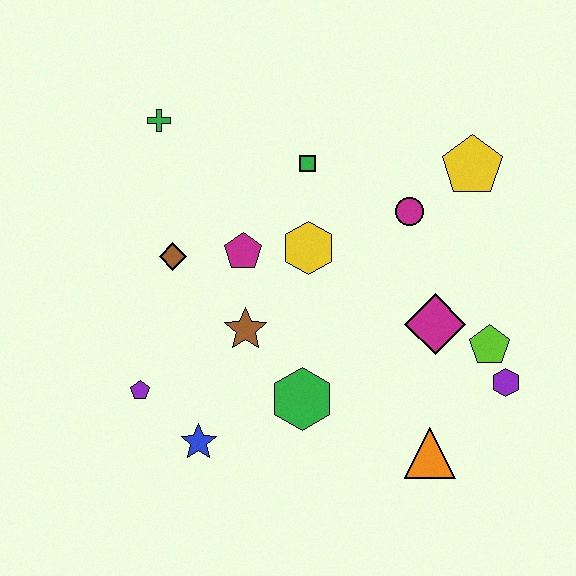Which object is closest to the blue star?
The purple pentagon is closest to the blue star.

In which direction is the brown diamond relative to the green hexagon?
The brown diamond is above the green hexagon.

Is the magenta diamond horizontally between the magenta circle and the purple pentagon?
No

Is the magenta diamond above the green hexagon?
Yes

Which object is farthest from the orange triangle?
The green cross is farthest from the orange triangle.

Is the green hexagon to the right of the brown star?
Yes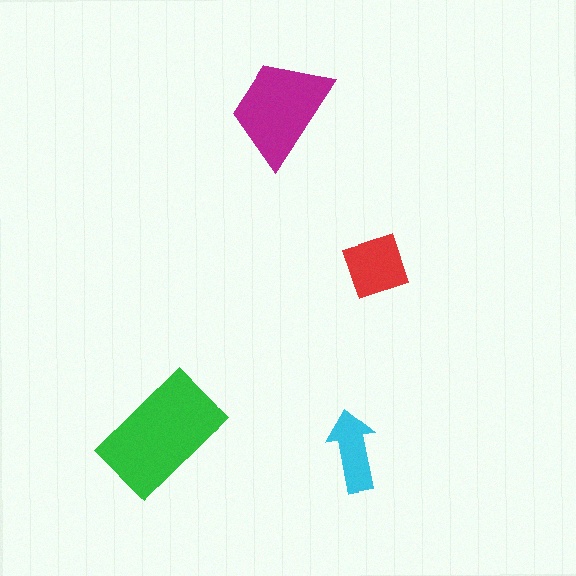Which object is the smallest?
The cyan arrow.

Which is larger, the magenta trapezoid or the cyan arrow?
The magenta trapezoid.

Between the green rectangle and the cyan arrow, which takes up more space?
The green rectangle.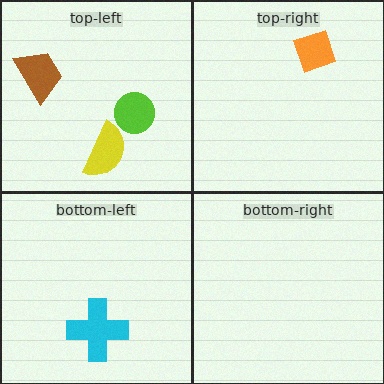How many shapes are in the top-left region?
3.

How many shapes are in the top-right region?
1.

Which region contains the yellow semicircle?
The top-left region.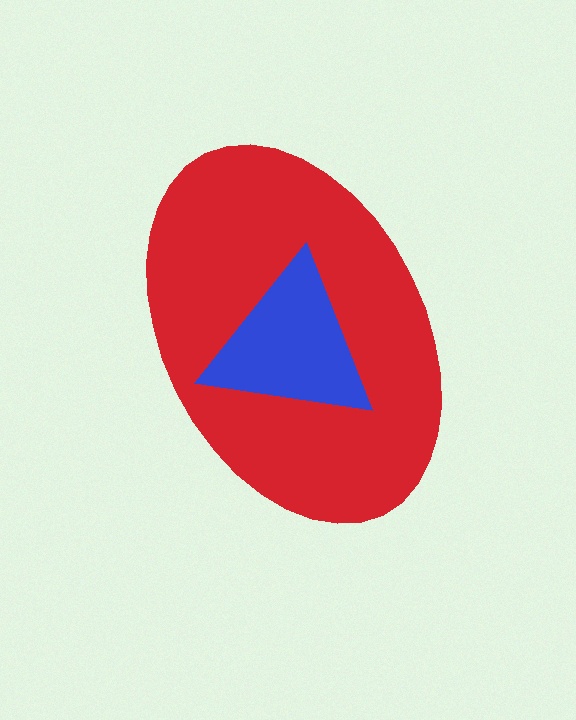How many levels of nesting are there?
2.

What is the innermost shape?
The blue triangle.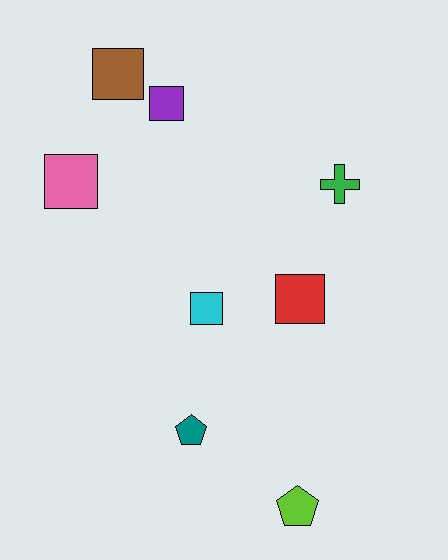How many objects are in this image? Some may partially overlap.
There are 8 objects.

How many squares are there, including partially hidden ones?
There are 5 squares.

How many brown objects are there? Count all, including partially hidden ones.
There is 1 brown object.